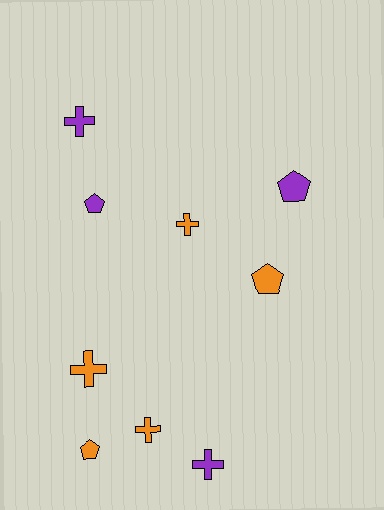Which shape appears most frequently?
Cross, with 5 objects.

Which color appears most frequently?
Orange, with 5 objects.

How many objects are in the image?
There are 9 objects.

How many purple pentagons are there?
There are 2 purple pentagons.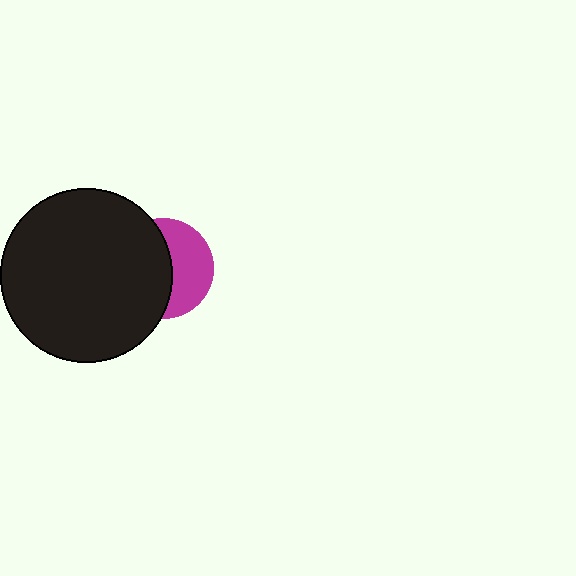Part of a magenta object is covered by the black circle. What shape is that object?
It is a circle.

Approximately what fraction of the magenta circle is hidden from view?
Roughly 56% of the magenta circle is hidden behind the black circle.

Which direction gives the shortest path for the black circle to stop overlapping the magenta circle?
Moving left gives the shortest separation.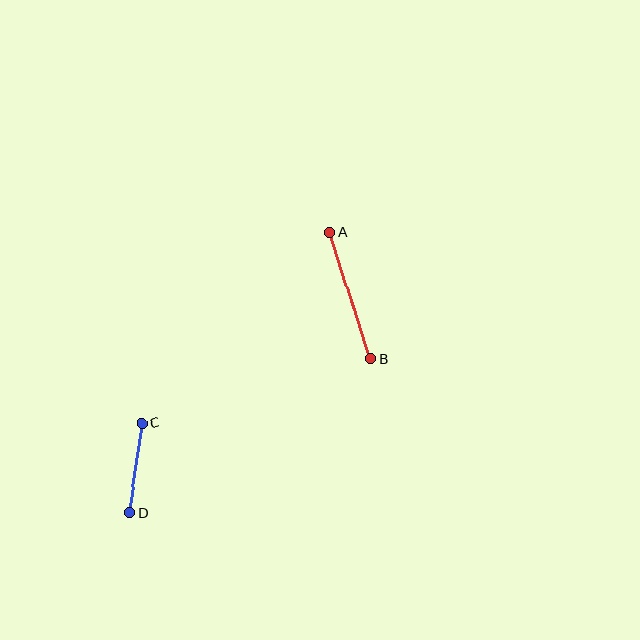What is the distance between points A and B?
The distance is approximately 133 pixels.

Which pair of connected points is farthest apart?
Points A and B are farthest apart.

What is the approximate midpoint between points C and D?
The midpoint is at approximately (136, 468) pixels.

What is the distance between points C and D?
The distance is approximately 91 pixels.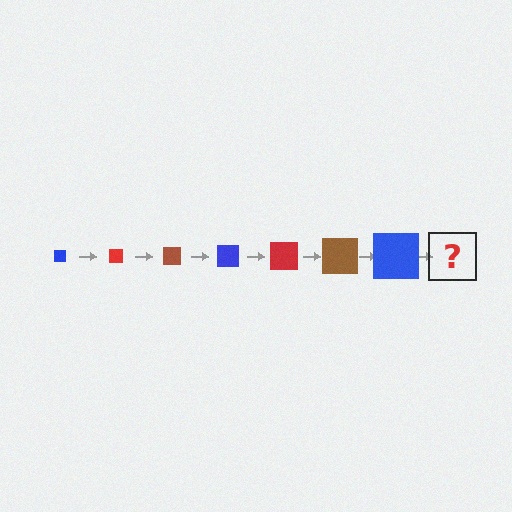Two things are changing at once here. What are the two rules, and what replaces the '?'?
The two rules are that the square grows larger each step and the color cycles through blue, red, and brown. The '?' should be a red square, larger than the previous one.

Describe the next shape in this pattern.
It should be a red square, larger than the previous one.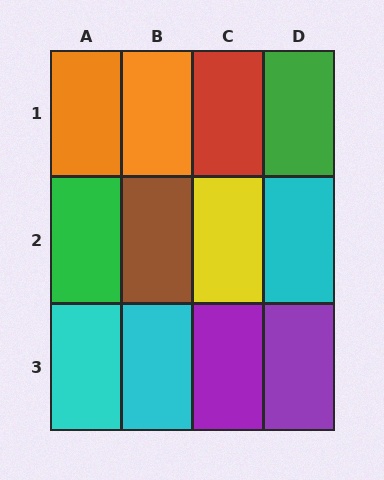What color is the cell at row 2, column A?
Green.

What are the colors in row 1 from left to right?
Orange, orange, red, green.